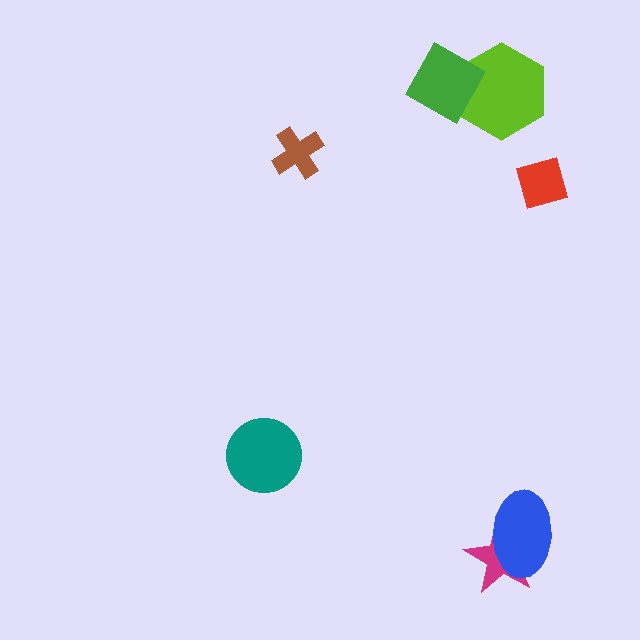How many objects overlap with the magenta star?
1 object overlaps with the magenta star.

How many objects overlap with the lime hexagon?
1 object overlaps with the lime hexagon.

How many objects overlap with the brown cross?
0 objects overlap with the brown cross.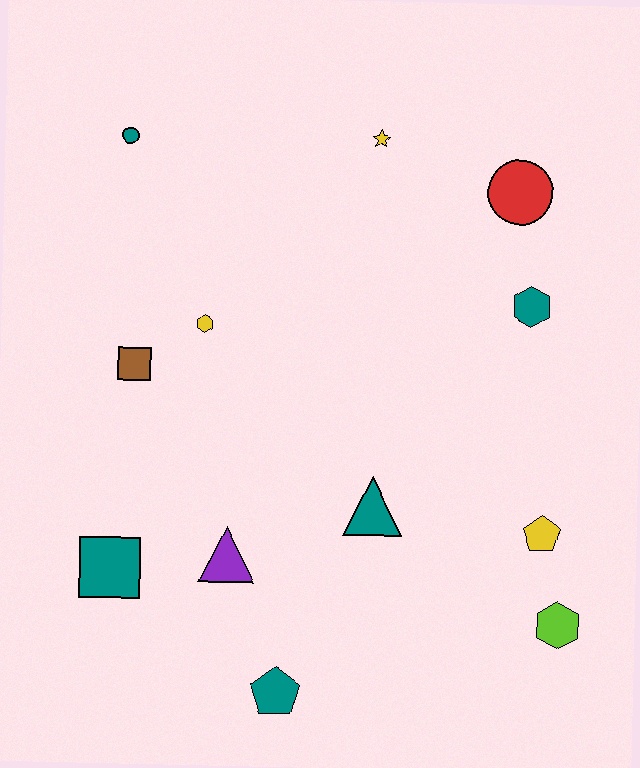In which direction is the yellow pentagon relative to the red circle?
The yellow pentagon is below the red circle.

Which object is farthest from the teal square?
The red circle is farthest from the teal square.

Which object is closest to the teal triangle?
The purple triangle is closest to the teal triangle.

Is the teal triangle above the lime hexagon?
Yes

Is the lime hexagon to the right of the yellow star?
Yes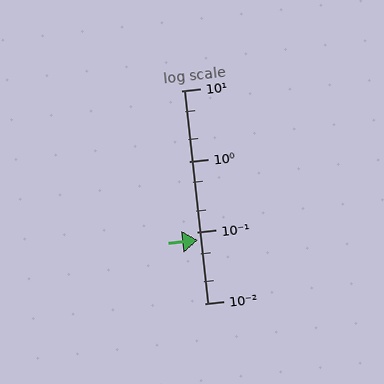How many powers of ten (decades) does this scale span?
The scale spans 3 decades, from 0.01 to 10.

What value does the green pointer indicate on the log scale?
The pointer indicates approximately 0.078.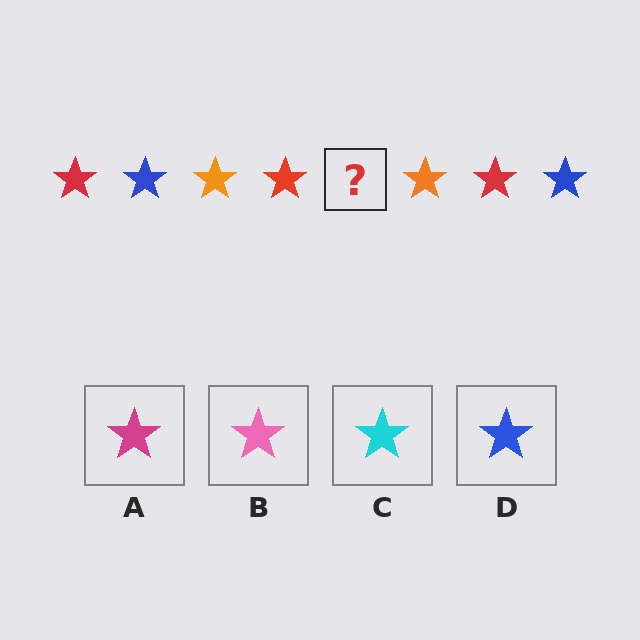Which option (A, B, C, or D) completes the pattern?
D.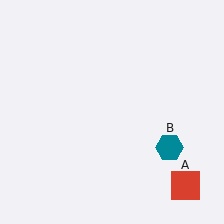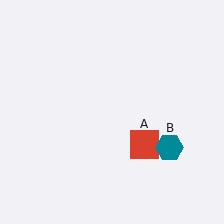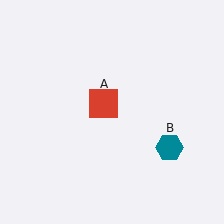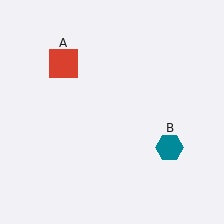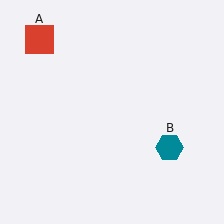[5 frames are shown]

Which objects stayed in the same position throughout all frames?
Teal hexagon (object B) remained stationary.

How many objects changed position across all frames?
1 object changed position: red square (object A).